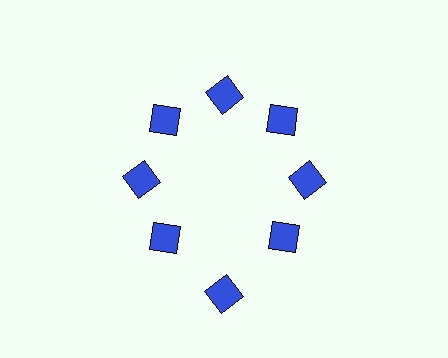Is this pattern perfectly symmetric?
No. The 8 blue diamonds are arranged in a ring, but one element near the 6 o'clock position is pushed outward from the center, breaking the 8-fold rotational symmetry.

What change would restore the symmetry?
The symmetry would be restored by moving it inward, back onto the ring so that all 8 diamonds sit at equal angles and equal distance from the center.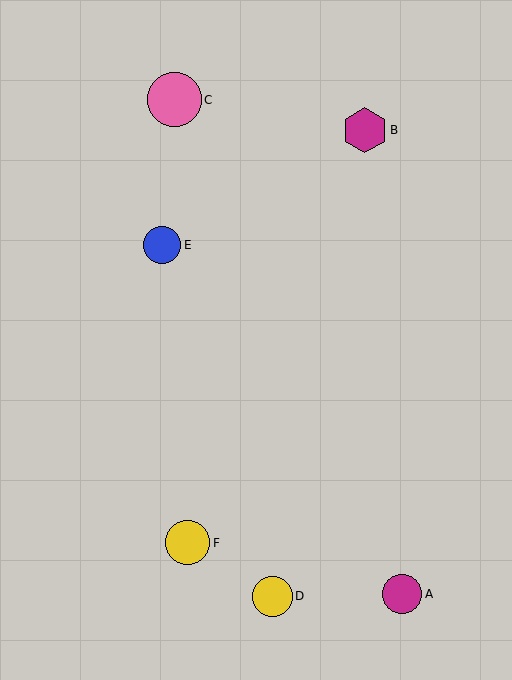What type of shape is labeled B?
Shape B is a magenta hexagon.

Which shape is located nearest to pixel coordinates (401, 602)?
The magenta circle (labeled A) at (402, 594) is nearest to that location.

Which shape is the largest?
The pink circle (labeled C) is the largest.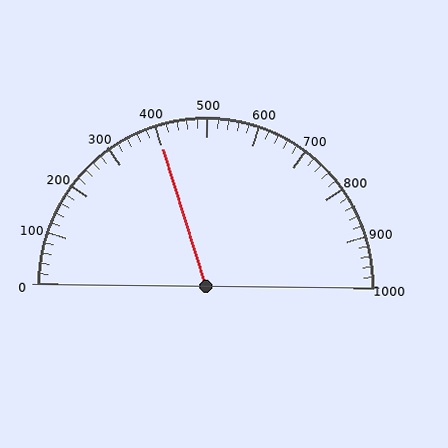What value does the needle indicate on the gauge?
The needle indicates approximately 400.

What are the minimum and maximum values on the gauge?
The gauge ranges from 0 to 1000.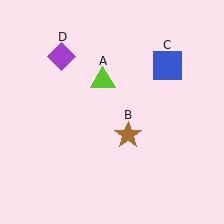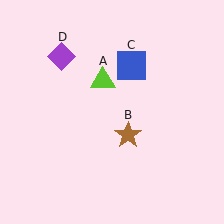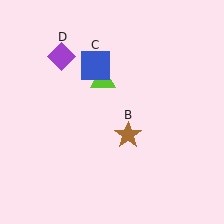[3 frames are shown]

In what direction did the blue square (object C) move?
The blue square (object C) moved left.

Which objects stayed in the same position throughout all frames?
Lime triangle (object A) and brown star (object B) and purple diamond (object D) remained stationary.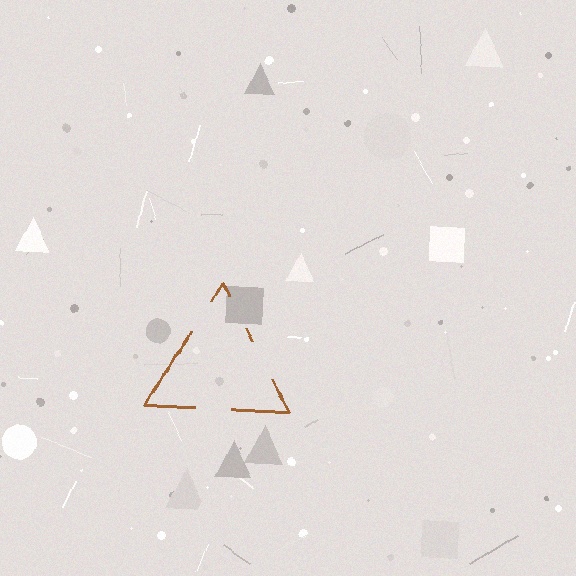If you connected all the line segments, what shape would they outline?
They would outline a triangle.